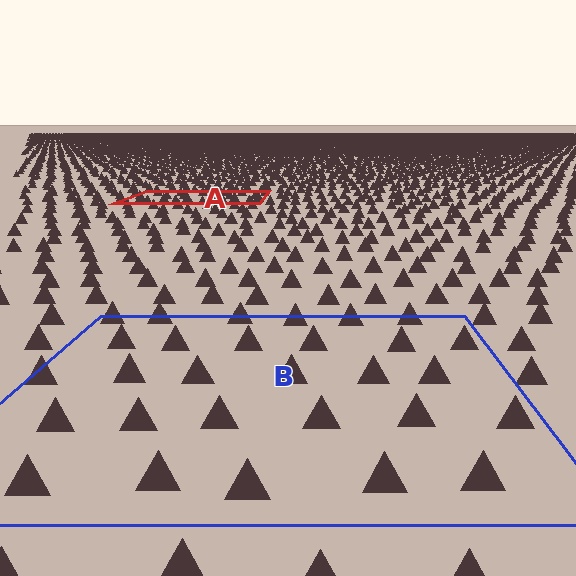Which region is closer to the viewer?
Region B is closer. The texture elements there are larger and more spread out.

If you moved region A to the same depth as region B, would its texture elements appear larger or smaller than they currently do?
They would appear larger. At a closer depth, the same texture elements are projected at a bigger on-screen size.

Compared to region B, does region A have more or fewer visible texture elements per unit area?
Region A has more texture elements per unit area — they are packed more densely because it is farther away.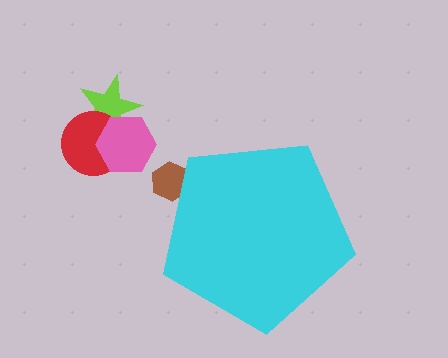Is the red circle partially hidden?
No, the red circle is fully visible.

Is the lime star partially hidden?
No, the lime star is fully visible.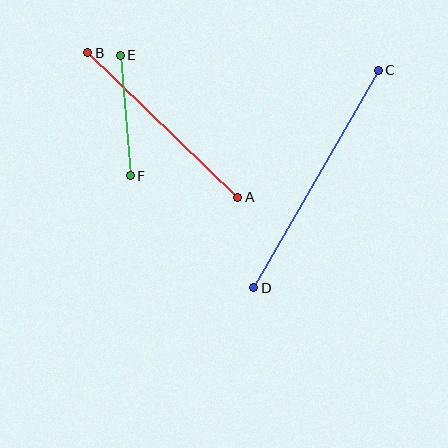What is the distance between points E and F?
The distance is approximately 121 pixels.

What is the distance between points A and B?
The distance is approximately 208 pixels.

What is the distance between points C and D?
The distance is approximately 250 pixels.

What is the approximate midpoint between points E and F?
The midpoint is at approximately (125, 116) pixels.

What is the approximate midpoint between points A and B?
The midpoint is at approximately (163, 125) pixels.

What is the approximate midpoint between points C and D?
The midpoint is at approximately (316, 179) pixels.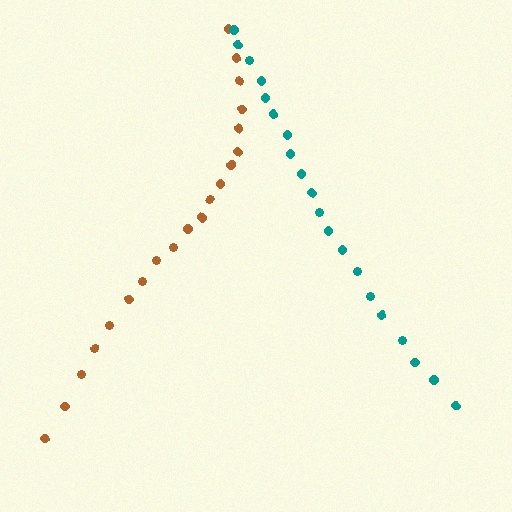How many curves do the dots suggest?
There are 2 distinct paths.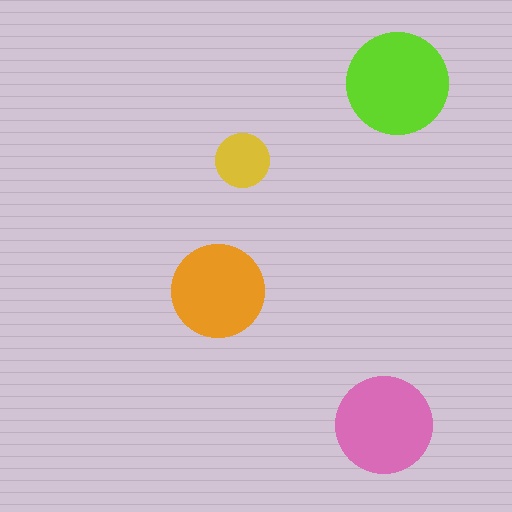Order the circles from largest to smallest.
the lime one, the pink one, the orange one, the yellow one.